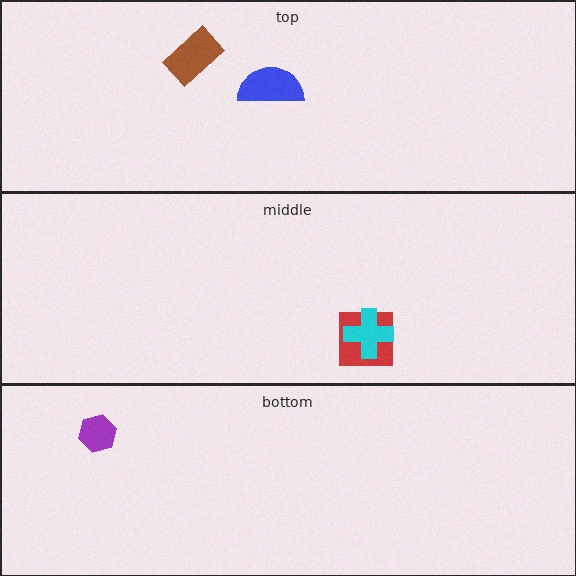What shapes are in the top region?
The blue semicircle, the brown rectangle.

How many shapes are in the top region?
2.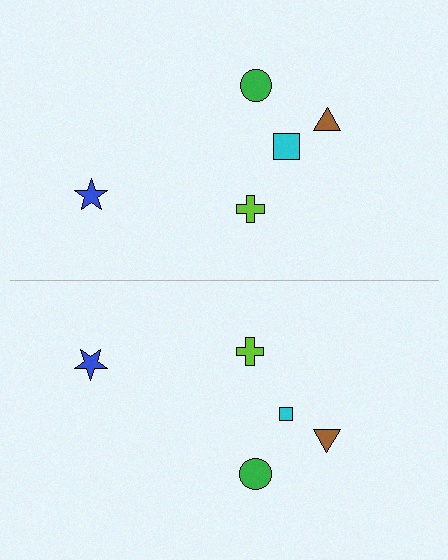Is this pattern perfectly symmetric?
No, the pattern is not perfectly symmetric. The cyan square on the bottom side has a different size than its mirror counterpart.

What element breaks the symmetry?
The cyan square on the bottom side has a different size than its mirror counterpart.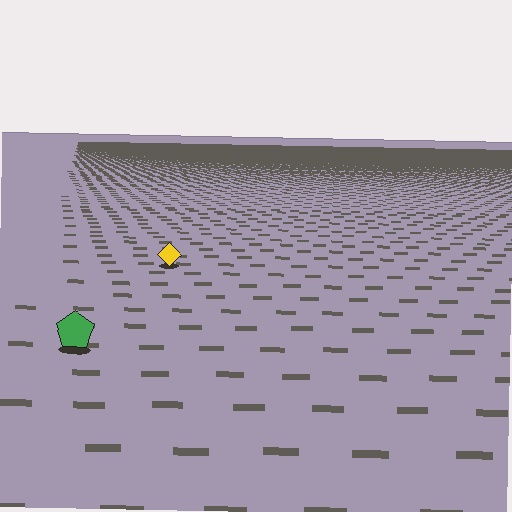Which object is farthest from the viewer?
The yellow diamond is farthest from the viewer. It appears smaller and the ground texture around it is denser.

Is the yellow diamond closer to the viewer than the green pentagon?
No. The green pentagon is closer — you can tell from the texture gradient: the ground texture is coarser near it.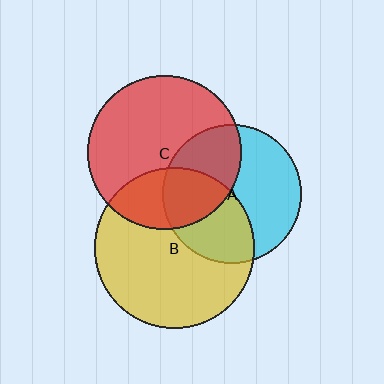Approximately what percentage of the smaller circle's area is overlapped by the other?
Approximately 30%.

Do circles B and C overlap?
Yes.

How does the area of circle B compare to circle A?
Approximately 1.3 times.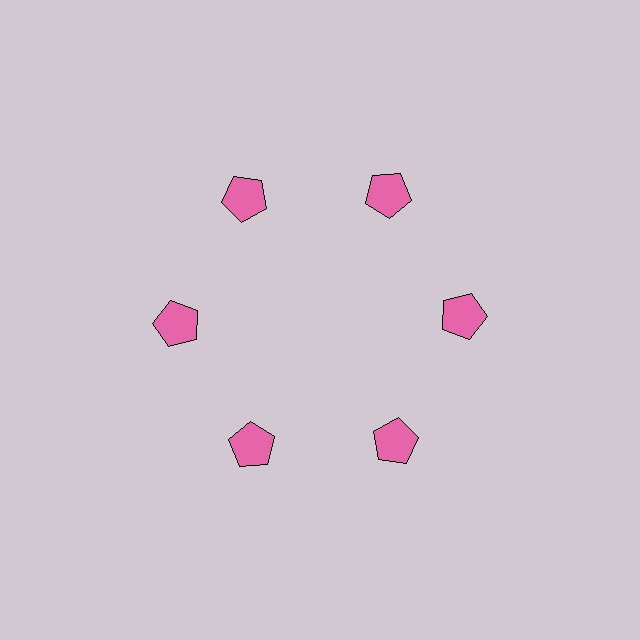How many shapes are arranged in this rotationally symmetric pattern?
There are 6 shapes, arranged in 6 groups of 1.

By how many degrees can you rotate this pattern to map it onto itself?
The pattern maps onto itself every 60 degrees of rotation.